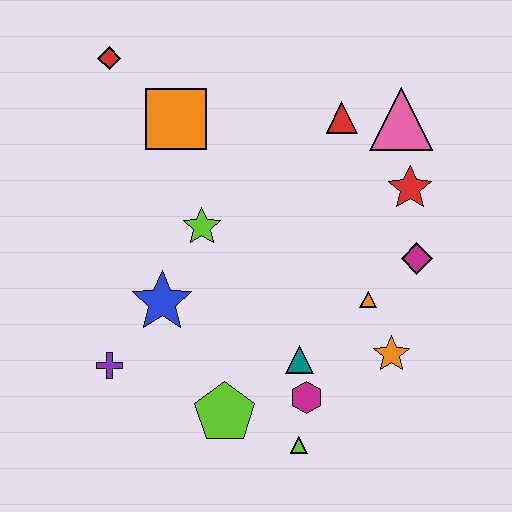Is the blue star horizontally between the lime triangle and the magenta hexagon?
No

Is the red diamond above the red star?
Yes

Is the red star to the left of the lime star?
No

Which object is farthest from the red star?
The purple cross is farthest from the red star.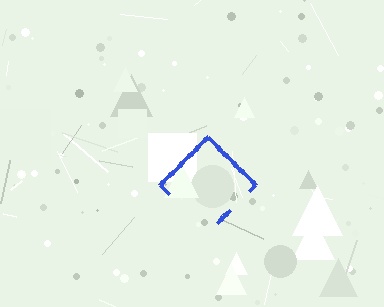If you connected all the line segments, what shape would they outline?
They would outline a diamond.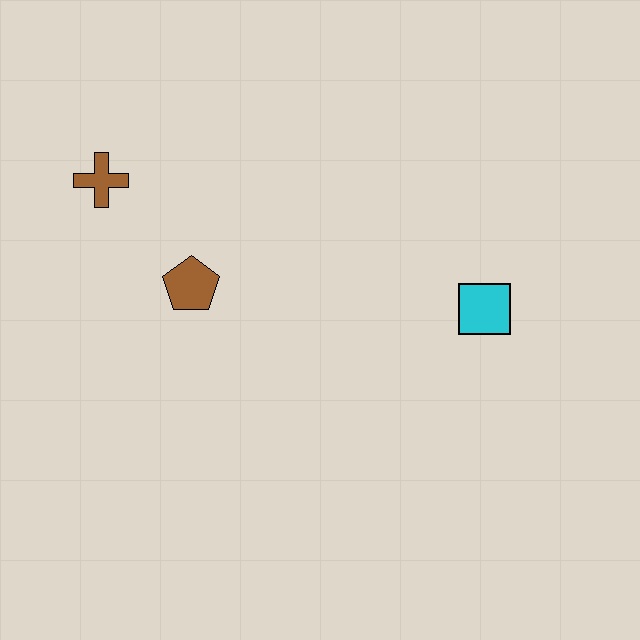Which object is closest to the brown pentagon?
The brown cross is closest to the brown pentagon.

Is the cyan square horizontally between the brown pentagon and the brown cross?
No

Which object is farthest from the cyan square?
The brown cross is farthest from the cyan square.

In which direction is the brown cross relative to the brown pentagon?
The brown cross is above the brown pentagon.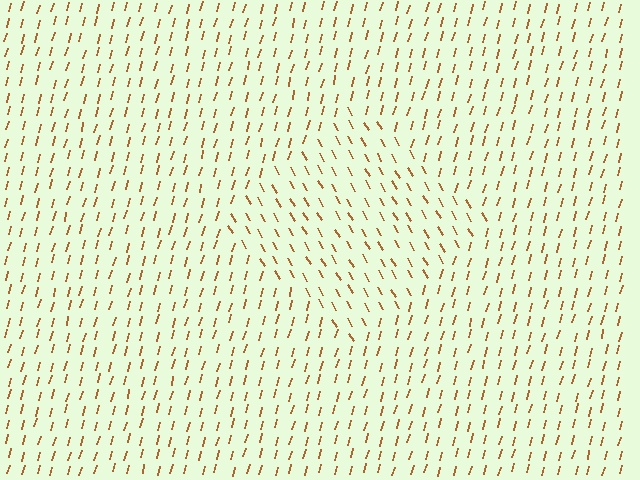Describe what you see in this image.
The image is filled with small brown line segments. A diamond region in the image has lines oriented differently from the surrounding lines, creating a visible texture boundary.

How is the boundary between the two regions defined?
The boundary is defined purely by a change in line orientation (approximately 45 degrees difference). All lines are the same color and thickness.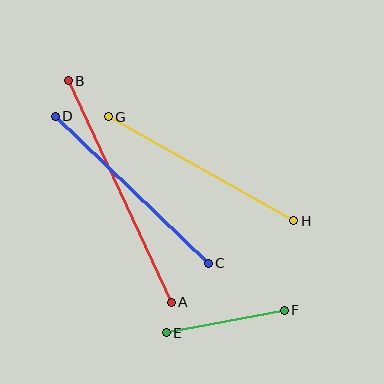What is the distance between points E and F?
The distance is approximately 120 pixels.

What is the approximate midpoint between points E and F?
The midpoint is at approximately (225, 322) pixels.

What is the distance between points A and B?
The distance is approximately 244 pixels.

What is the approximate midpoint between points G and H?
The midpoint is at approximately (201, 169) pixels.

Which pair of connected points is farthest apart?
Points A and B are farthest apart.